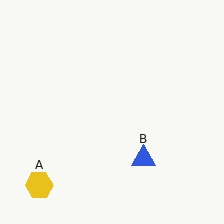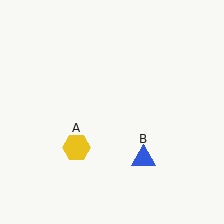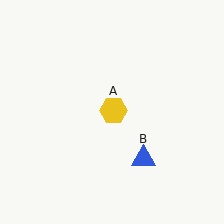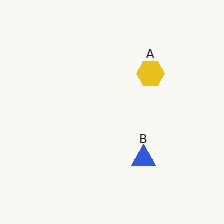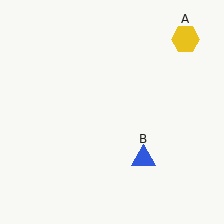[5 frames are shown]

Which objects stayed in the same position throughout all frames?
Blue triangle (object B) remained stationary.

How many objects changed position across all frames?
1 object changed position: yellow hexagon (object A).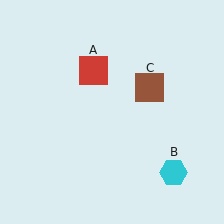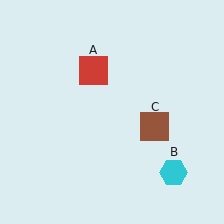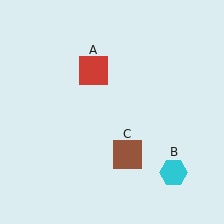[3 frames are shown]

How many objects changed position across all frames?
1 object changed position: brown square (object C).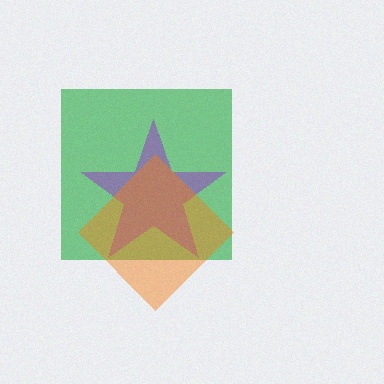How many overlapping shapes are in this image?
There are 3 overlapping shapes in the image.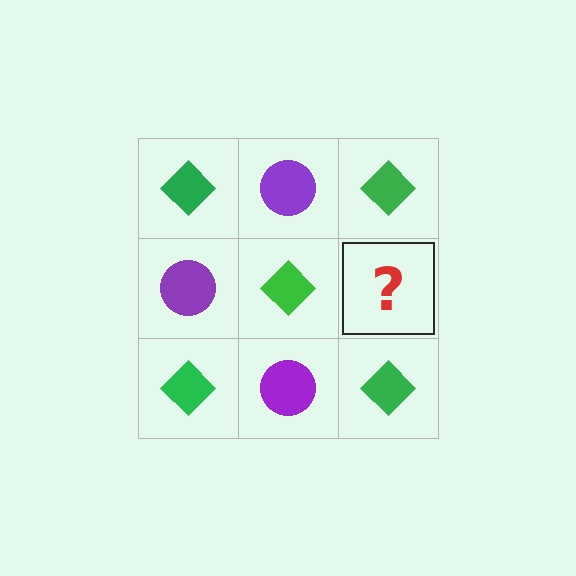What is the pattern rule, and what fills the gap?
The rule is that it alternates green diamond and purple circle in a checkerboard pattern. The gap should be filled with a purple circle.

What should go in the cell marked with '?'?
The missing cell should contain a purple circle.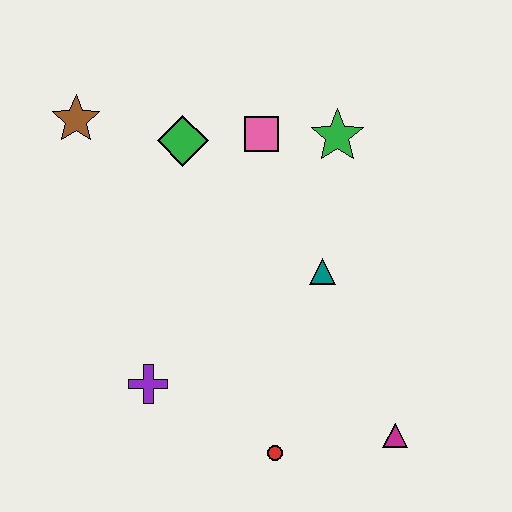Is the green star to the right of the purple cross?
Yes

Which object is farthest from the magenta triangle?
The brown star is farthest from the magenta triangle.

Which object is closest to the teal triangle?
The green star is closest to the teal triangle.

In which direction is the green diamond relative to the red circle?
The green diamond is above the red circle.